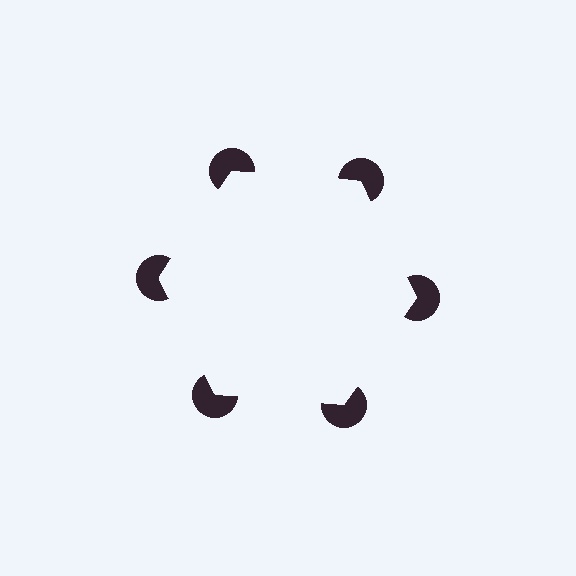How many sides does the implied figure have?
6 sides.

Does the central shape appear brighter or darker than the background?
It typically appears slightly brighter than the background, even though no actual brightness change is drawn.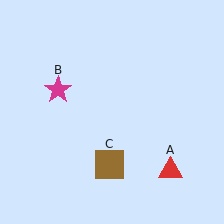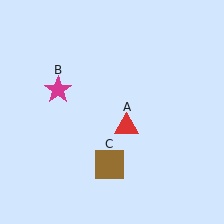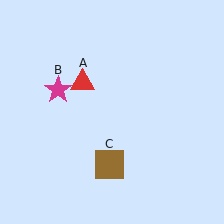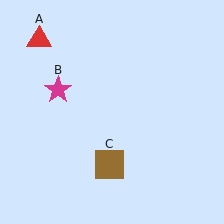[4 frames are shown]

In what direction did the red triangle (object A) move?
The red triangle (object A) moved up and to the left.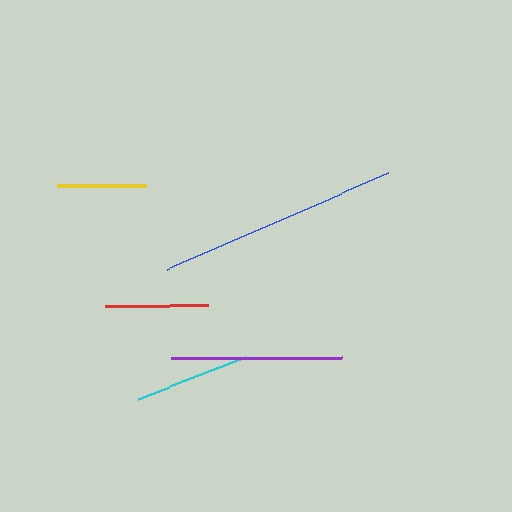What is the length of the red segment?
The red segment is approximately 103 pixels long.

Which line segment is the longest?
The blue line is the longest at approximately 240 pixels.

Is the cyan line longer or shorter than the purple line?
The purple line is longer than the cyan line.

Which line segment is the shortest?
The yellow line is the shortest at approximately 89 pixels.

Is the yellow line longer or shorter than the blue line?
The blue line is longer than the yellow line.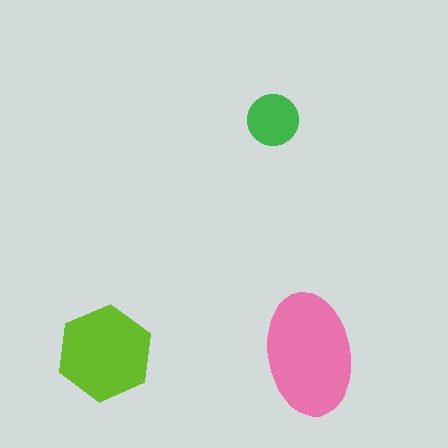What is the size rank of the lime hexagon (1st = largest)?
2nd.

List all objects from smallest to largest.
The green circle, the lime hexagon, the pink ellipse.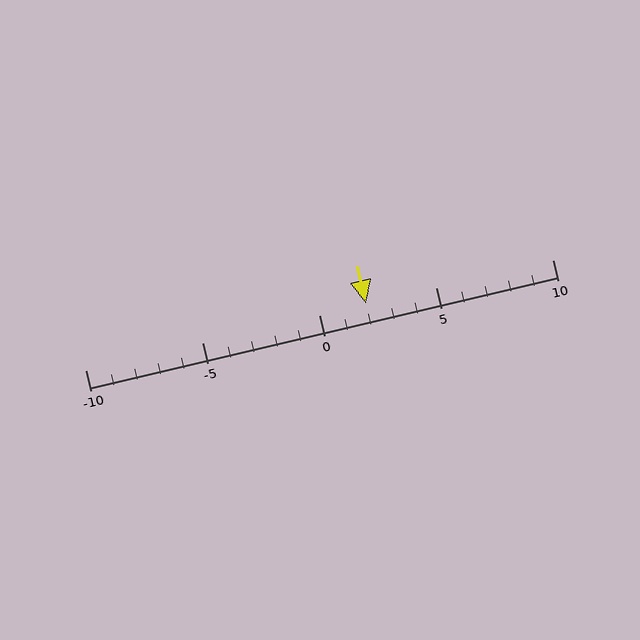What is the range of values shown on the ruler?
The ruler shows values from -10 to 10.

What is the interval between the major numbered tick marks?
The major tick marks are spaced 5 units apart.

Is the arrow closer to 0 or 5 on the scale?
The arrow is closer to 0.